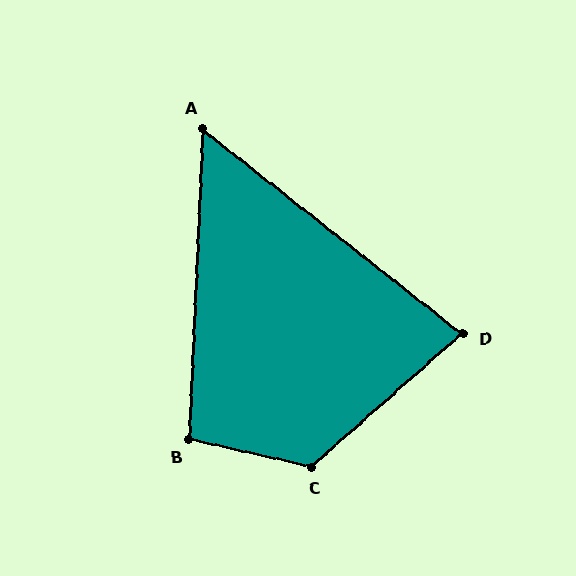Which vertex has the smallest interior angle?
A, at approximately 54 degrees.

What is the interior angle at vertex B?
Approximately 100 degrees (obtuse).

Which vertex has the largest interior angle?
C, at approximately 126 degrees.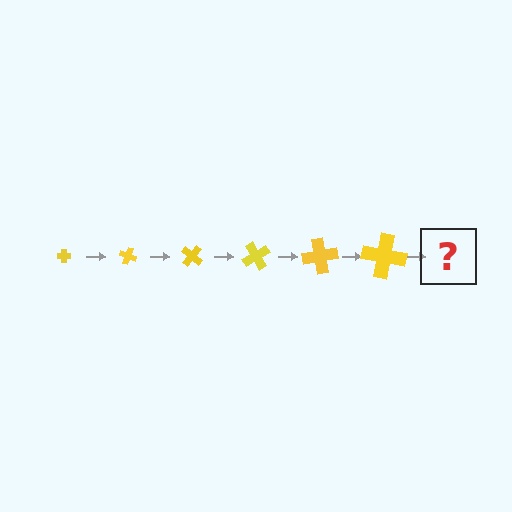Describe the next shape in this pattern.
It should be a cross, larger than the previous one and rotated 120 degrees from the start.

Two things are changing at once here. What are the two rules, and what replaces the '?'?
The two rules are that the cross grows larger each step and it rotates 20 degrees each step. The '?' should be a cross, larger than the previous one and rotated 120 degrees from the start.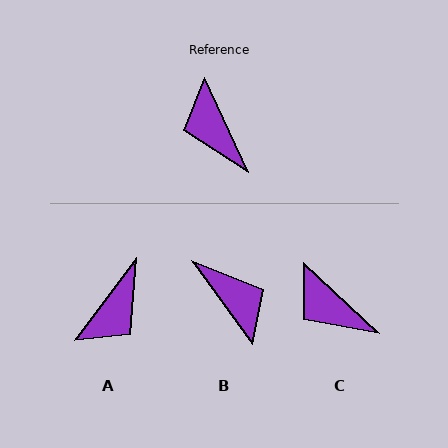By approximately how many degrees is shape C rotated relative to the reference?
Approximately 22 degrees counter-clockwise.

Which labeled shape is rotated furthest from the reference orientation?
B, about 169 degrees away.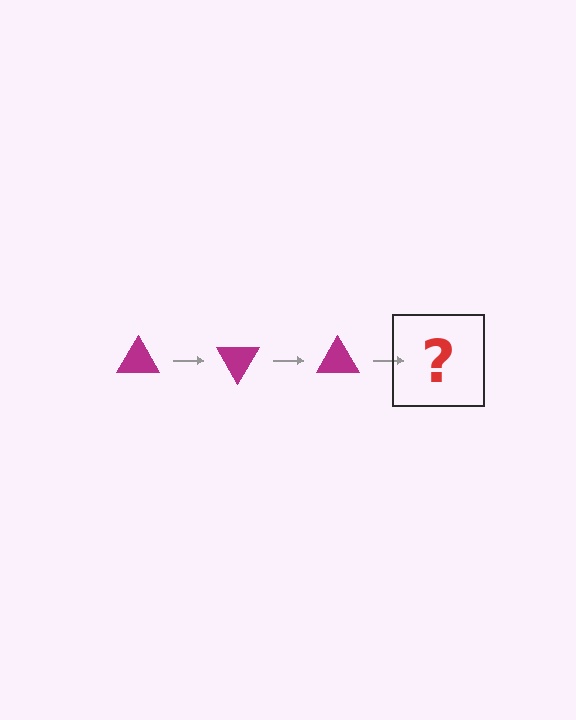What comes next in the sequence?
The next element should be a magenta triangle rotated 180 degrees.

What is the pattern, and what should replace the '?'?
The pattern is that the triangle rotates 60 degrees each step. The '?' should be a magenta triangle rotated 180 degrees.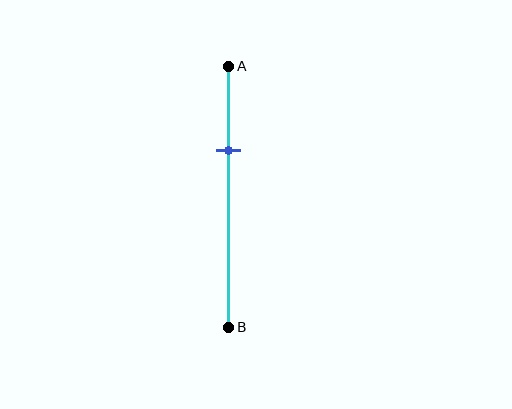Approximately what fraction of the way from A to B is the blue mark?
The blue mark is approximately 30% of the way from A to B.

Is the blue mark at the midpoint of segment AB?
No, the mark is at about 30% from A, not at the 50% midpoint.